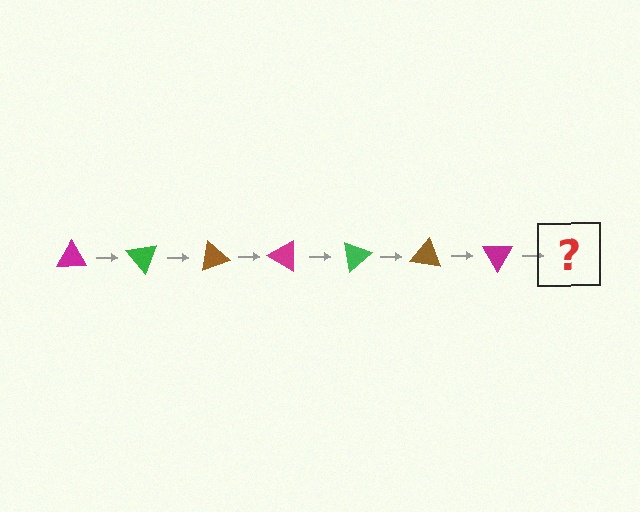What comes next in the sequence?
The next element should be a green triangle, rotated 350 degrees from the start.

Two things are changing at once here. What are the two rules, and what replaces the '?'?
The two rules are that it rotates 50 degrees each step and the color cycles through magenta, green, and brown. The '?' should be a green triangle, rotated 350 degrees from the start.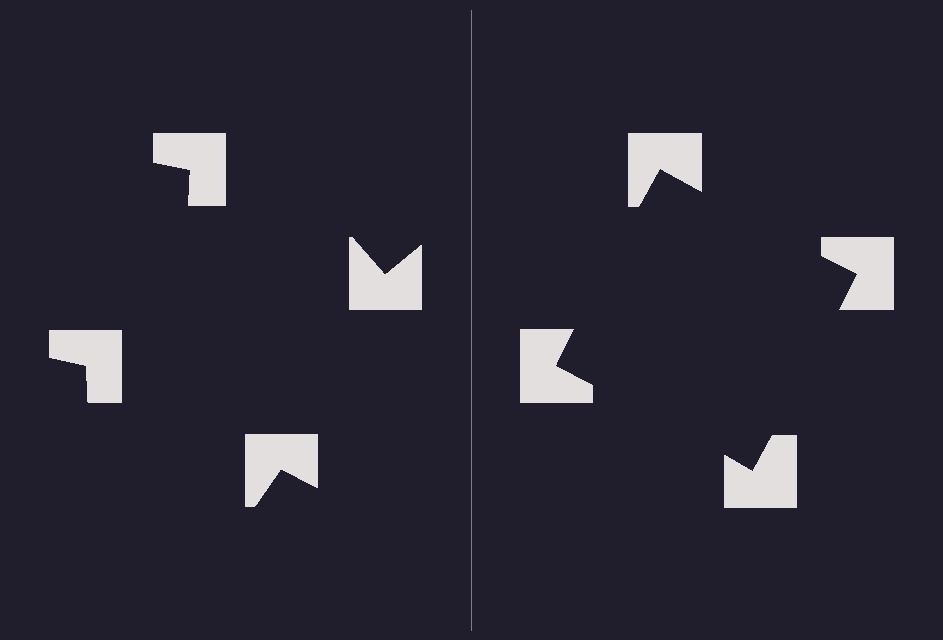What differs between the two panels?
The notched squares are positioned identically on both sides; only the wedge orientations differ. On the right they align to a square; on the left they are misaligned.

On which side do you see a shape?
An illusory square appears on the right side. On the left side the wedge cuts are rotated, so no coherent shape forms.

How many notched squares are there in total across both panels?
8 — 4 on each side.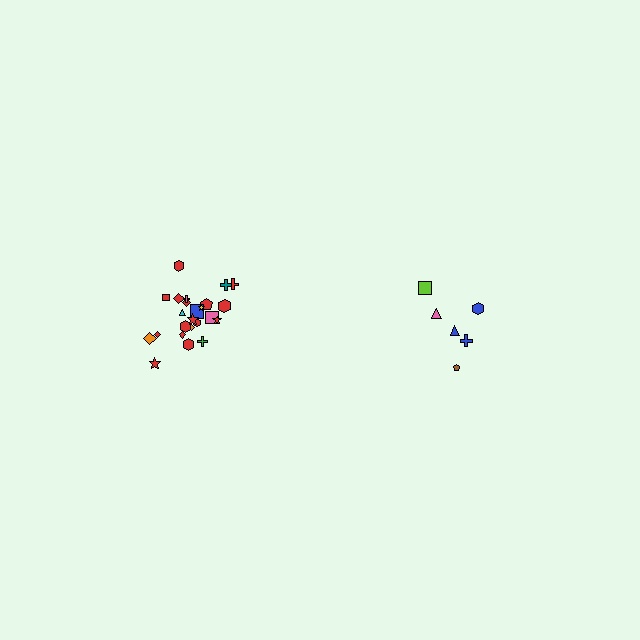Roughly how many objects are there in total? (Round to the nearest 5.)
Roughly 30 objects in total.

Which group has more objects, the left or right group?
The left group.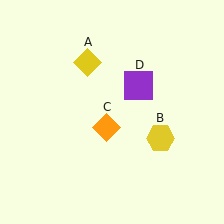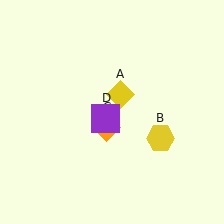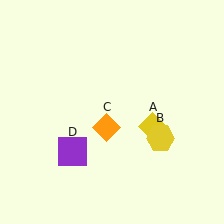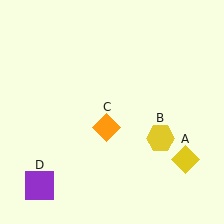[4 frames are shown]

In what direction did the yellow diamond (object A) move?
The yellow diamond (object A) moved down and to the right.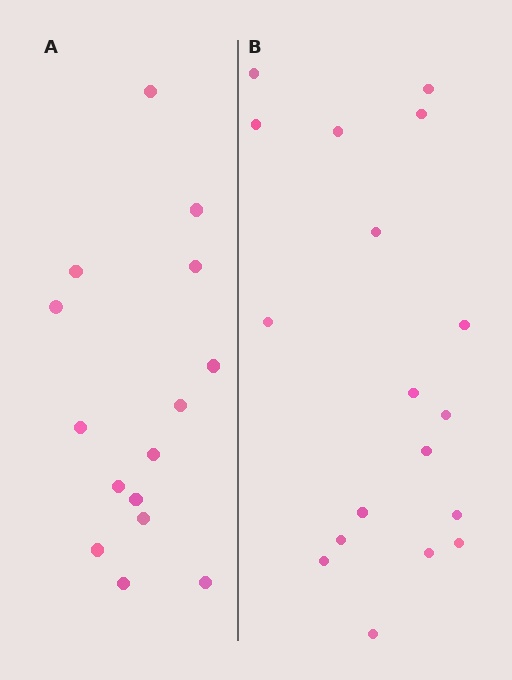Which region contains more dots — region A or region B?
Region B (the right region) has more dots.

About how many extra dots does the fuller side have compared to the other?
Region B has just a few more — roughly 2 or 3 more dots than region A.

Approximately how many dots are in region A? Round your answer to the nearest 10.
About 20 dots. (The exact count is 15, which rounds to 20.)